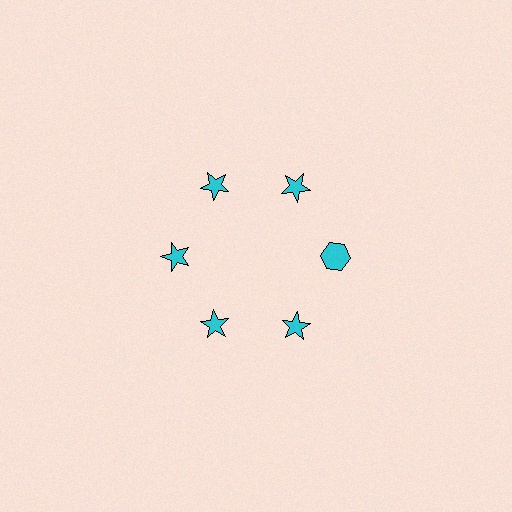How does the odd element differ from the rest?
It has a different shape: hexagon instead of star.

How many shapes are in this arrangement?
There are 6 shapes arranged in a ring pattern.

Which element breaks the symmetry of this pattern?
The cyan hexagon at roughly the 3 o'clock position breaks the symmetry. All other shapes are cyan stars.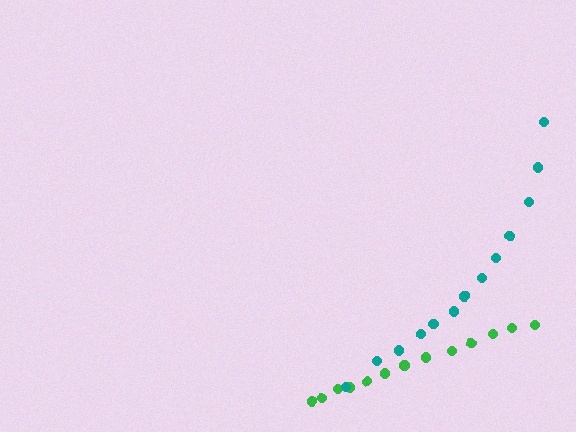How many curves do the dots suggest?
There are 2 distinct paths.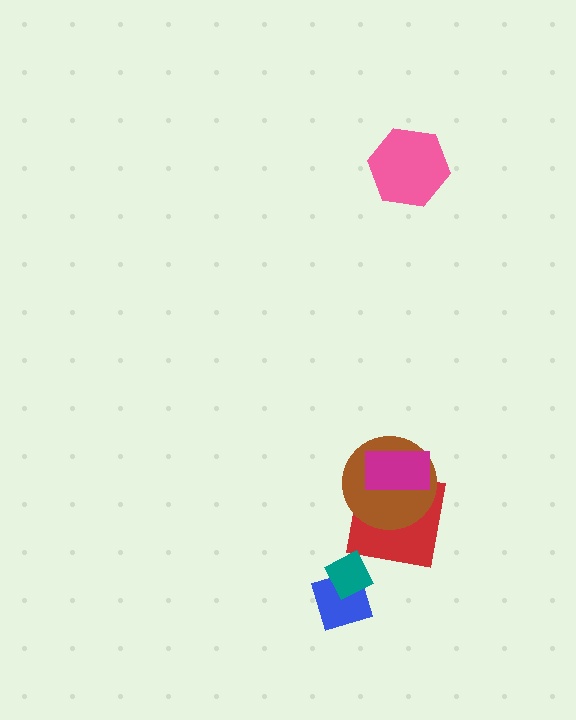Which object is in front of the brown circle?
The magenta rectangle is in front of the brown circle.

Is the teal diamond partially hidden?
No, no other shape covers it.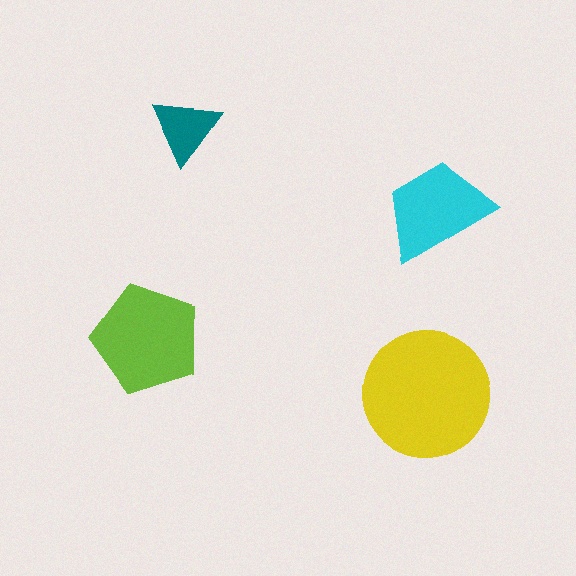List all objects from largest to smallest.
The yellow circle, the lime pentagon, the cyan trapezoid, the teal triangle.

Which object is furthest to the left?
The lime pentagon is leftmost.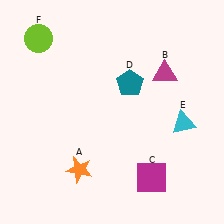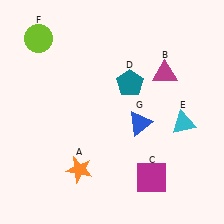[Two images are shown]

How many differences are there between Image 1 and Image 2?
There is 1 difference between the two images.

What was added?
A blue triangle (G) was added in Image 2.